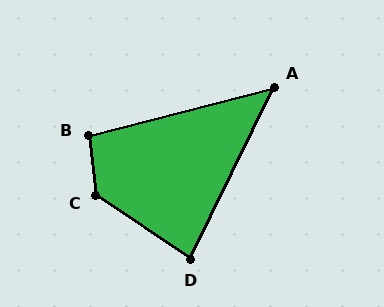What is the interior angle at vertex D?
Approximately 82 degrees (acute).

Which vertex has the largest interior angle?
C, at approximately 130 degrees.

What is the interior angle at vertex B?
Approximately 98 degrees (obtuse).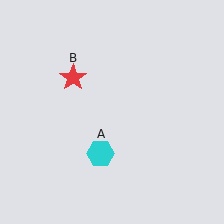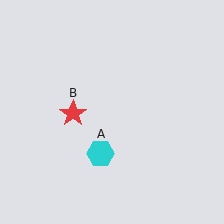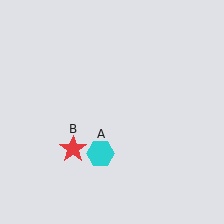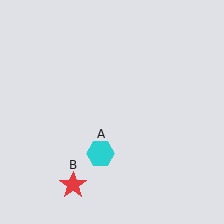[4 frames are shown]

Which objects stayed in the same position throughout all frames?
Cyan hexagon (object A) remained stationary.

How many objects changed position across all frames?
1 object changed position: red star (object B).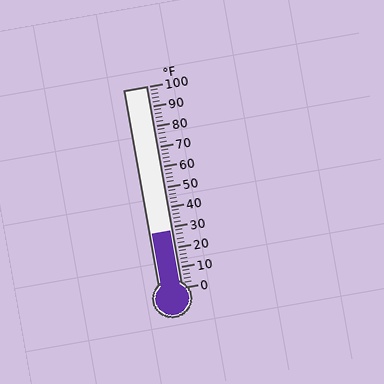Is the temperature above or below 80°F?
The temperature is below 80°F.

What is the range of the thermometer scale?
The thermometer scale ranges from 0°F to 100°F.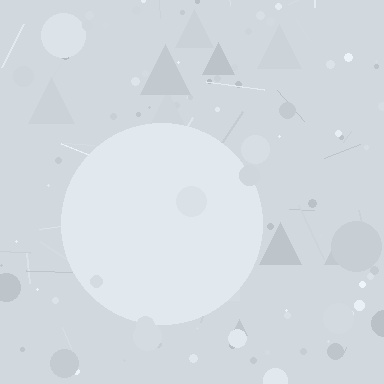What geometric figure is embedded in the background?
A circle is embedded in the background.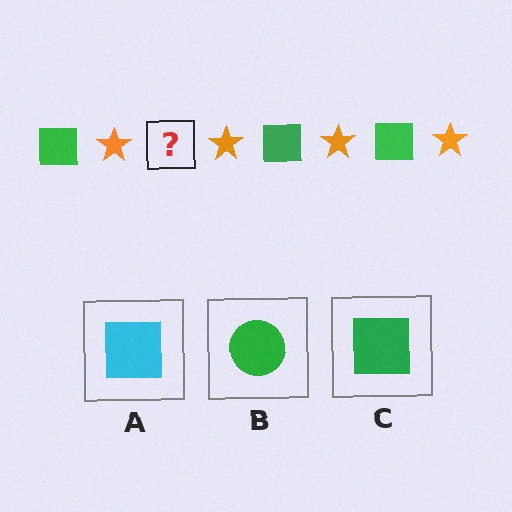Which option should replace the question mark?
Option C.